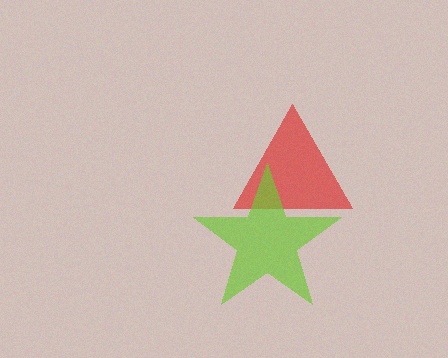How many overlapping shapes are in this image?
There are 2 overlapping shapes in the image.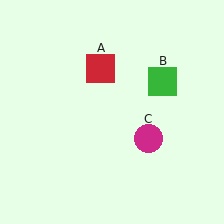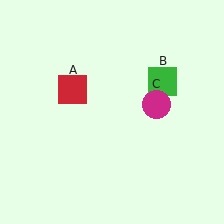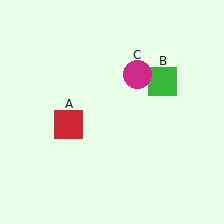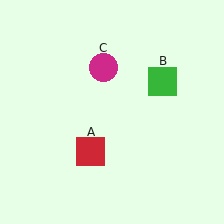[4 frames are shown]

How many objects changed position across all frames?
2 objects changed position: red square (object A), magenta circle (object C).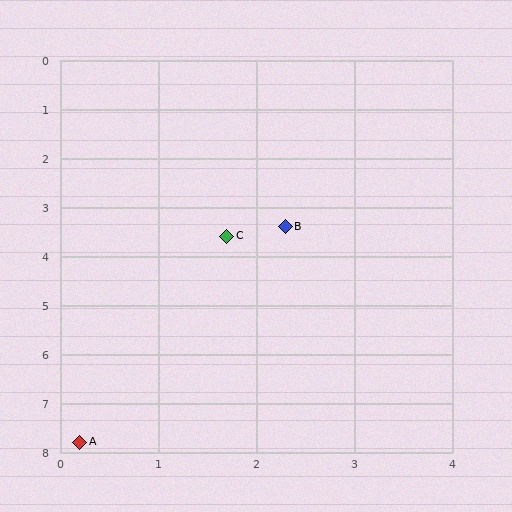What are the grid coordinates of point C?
Point C is at approximately (1.7, 3.6).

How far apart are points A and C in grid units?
Points A and C are about 4.5 grid units apart.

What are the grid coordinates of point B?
Point B is at approximately (2.3, 3.4).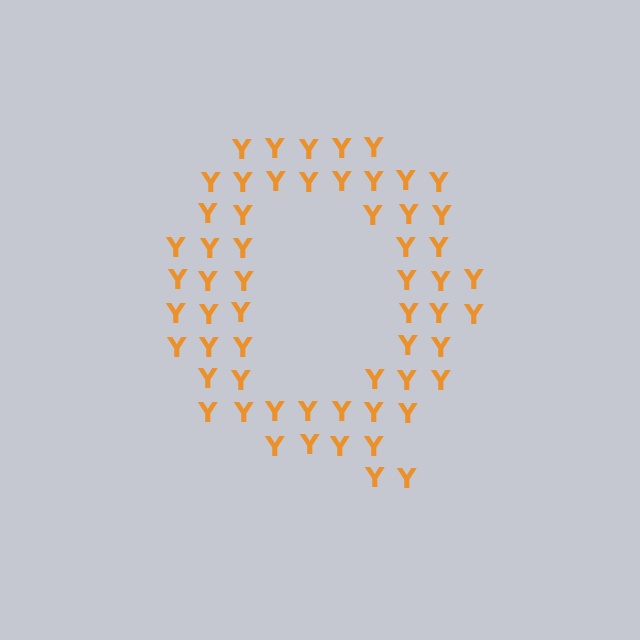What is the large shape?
The large shape is the letter Q.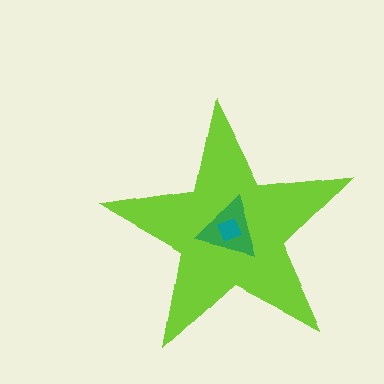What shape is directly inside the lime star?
The green triangle.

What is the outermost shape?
The lime star.